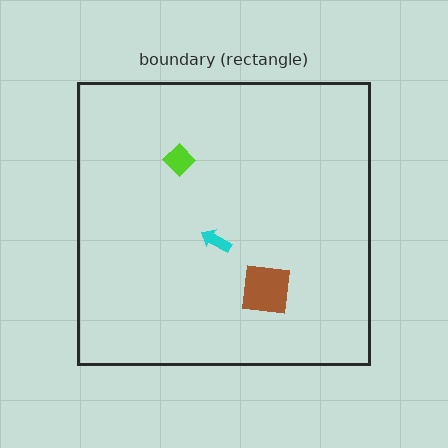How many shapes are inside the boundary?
3 inside, 0 outside.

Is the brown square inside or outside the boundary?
Inside.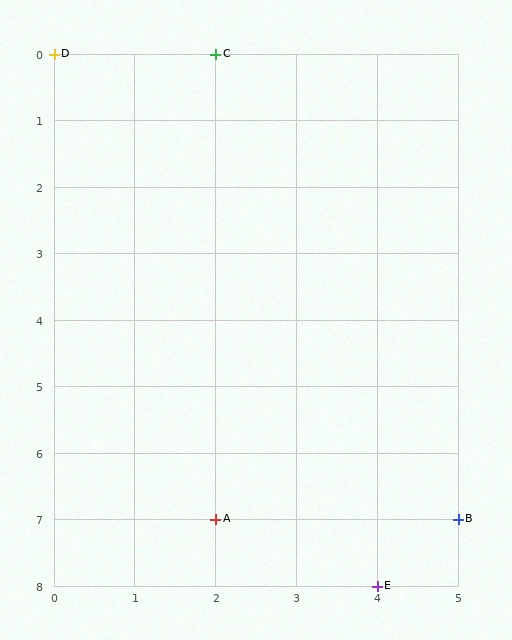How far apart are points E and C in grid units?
Points E and C are 2 columns and 8 rows apart (about 8.2 grid units diagonally).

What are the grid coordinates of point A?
Point A is at grid coordinates (2, 7).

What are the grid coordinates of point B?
Point B is at grid coordinates (5, 7).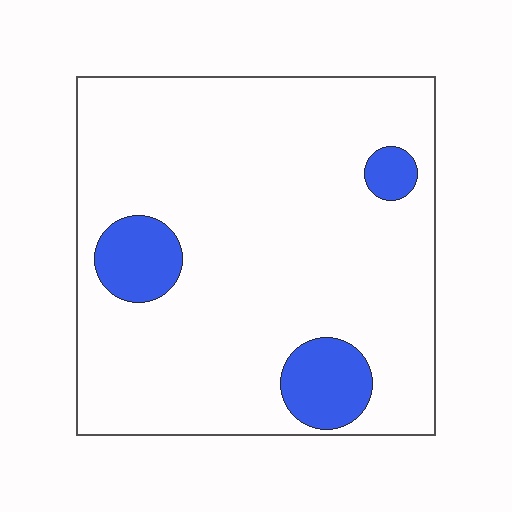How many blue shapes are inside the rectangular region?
3.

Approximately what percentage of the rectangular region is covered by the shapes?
Approximately 10%.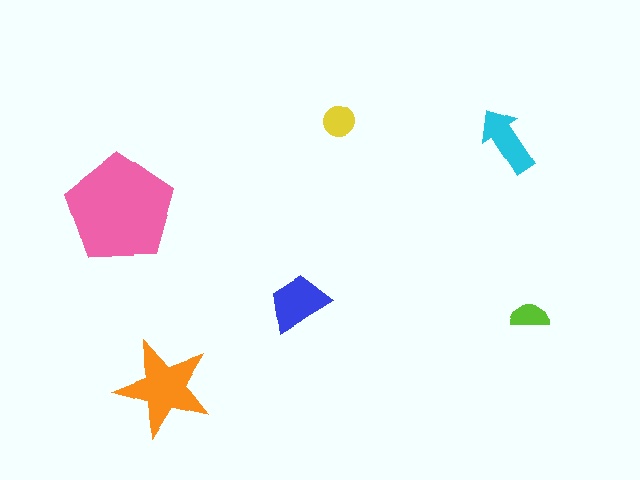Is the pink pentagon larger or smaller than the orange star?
Larger.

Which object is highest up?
The yellow circle is topmost.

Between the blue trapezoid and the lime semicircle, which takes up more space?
The blue trapezoid.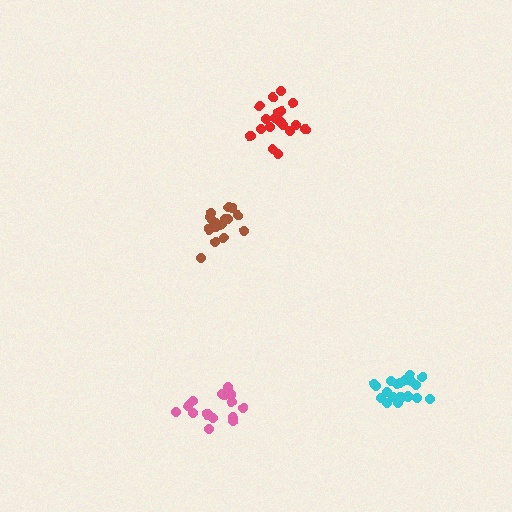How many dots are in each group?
Group 1: 20 dots, Group 2: 15 dots, Group 3: 17 dots, Group 4: 18 dots (70 total).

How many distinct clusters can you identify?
There are 4 distinct clusters.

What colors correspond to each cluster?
The clusters are colored: cyan, pink, brown, red.